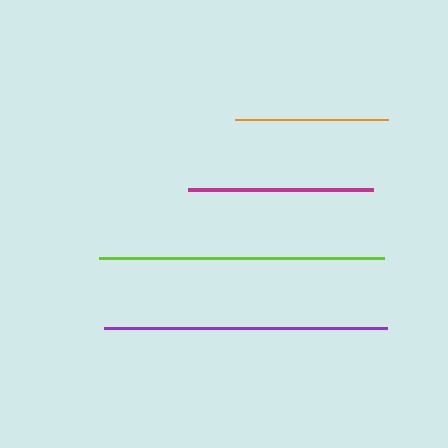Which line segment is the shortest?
The orange line is the shortest at approximately 153 pixels.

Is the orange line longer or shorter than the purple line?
The purple line is longer than the orange line.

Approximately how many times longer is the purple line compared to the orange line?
The purple line is approximately 1.8 times the length of the orange line.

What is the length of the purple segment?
The purple segment is approximately 283 pixels long.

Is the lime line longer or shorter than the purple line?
The lime line is longer than the purple line.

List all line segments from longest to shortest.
From longest to shortest: lime, purple, magenta, orange.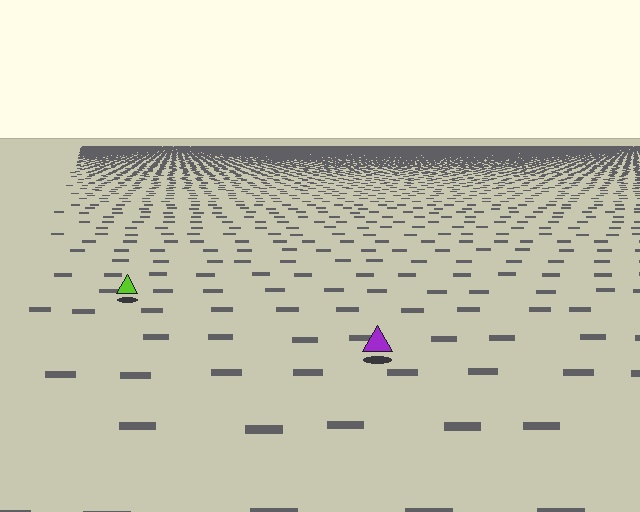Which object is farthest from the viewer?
The lime triangle is farthest from the viewer. It appears smaller and the ground texture around it is denser.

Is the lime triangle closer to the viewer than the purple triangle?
No. The purple triangle is closer — you can tell from the texture gradient: the ground texture is coarser near it.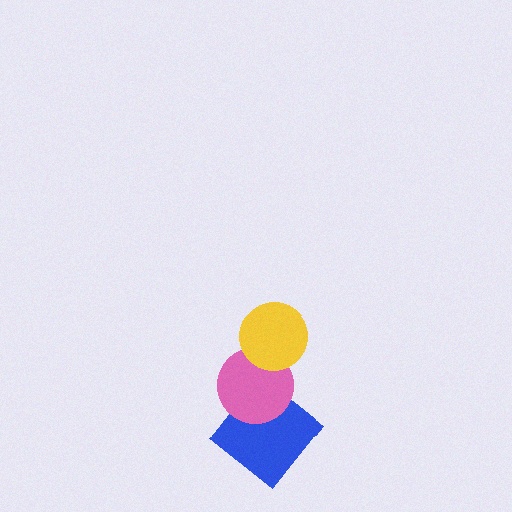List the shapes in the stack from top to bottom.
From top to bottom: the yellow circle, the pink circle, the blue diamond.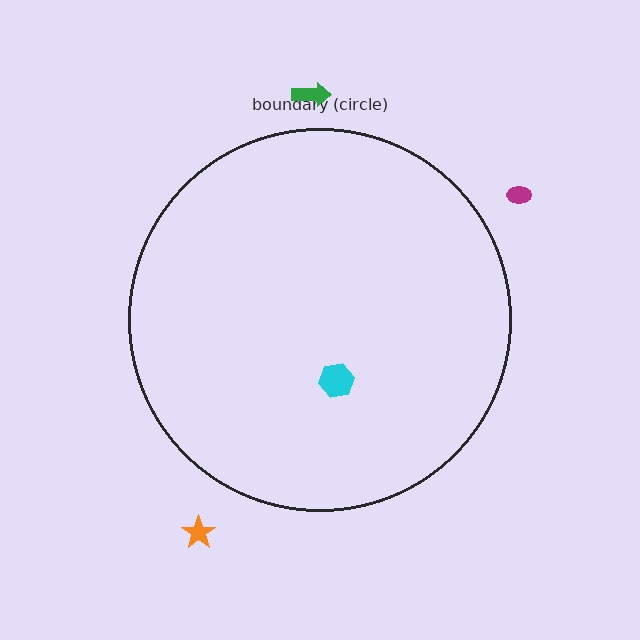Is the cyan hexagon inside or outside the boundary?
Inside.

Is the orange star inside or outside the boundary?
Outside.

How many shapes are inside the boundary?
1 inside, 3 outside.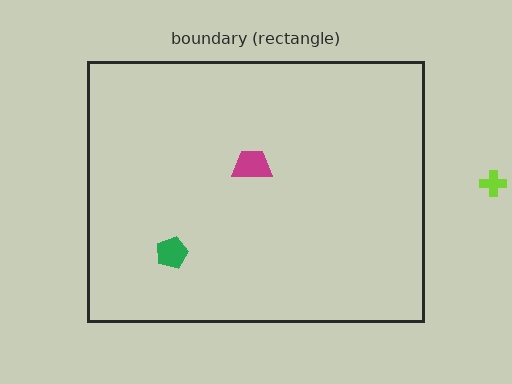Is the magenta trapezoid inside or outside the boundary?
Inside.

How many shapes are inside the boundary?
2 inside, 1 outside.